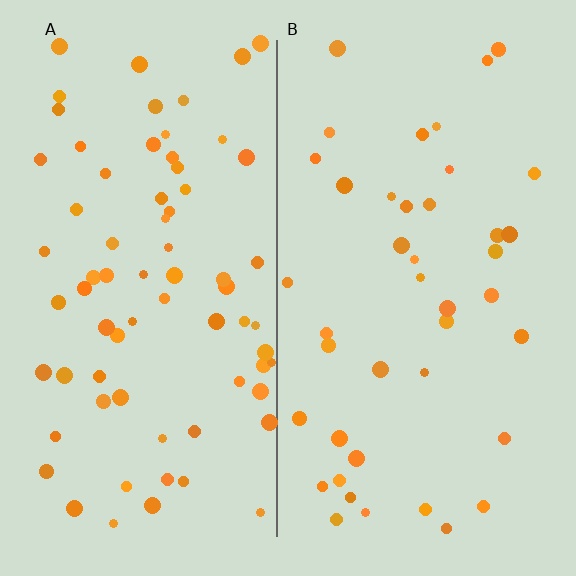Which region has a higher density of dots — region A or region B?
A (the left).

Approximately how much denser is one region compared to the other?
Approximately 1.7× — region A over region B.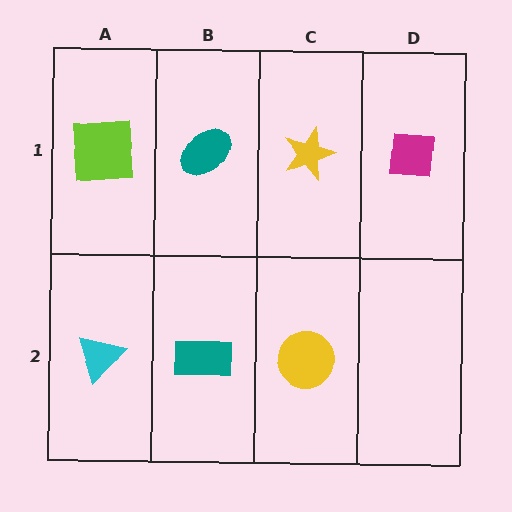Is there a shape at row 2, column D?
No, that cell is empty.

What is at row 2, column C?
A yellow circle.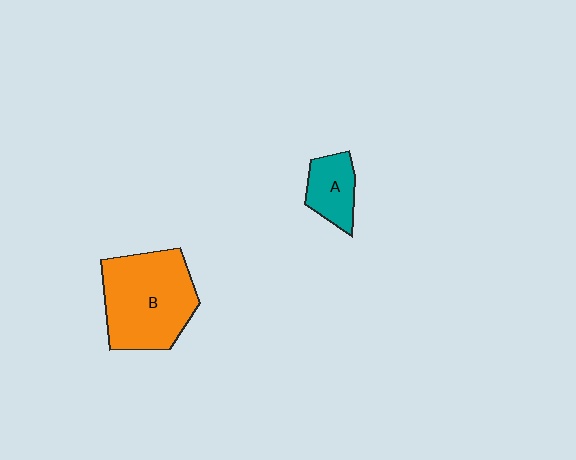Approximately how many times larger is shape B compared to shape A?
Approximately 2.5 times.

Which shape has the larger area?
Shape B (orange).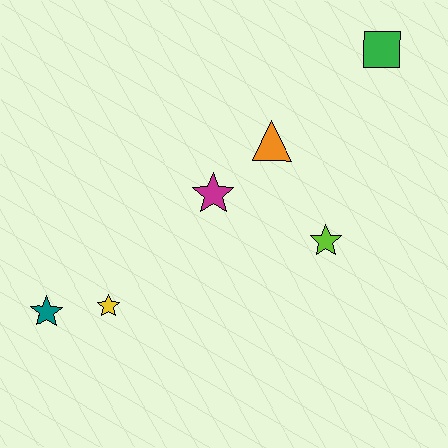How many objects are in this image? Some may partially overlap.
There are 6 objects.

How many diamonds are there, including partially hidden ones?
There are no diamonds.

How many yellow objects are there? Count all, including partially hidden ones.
There is 1 yellow object.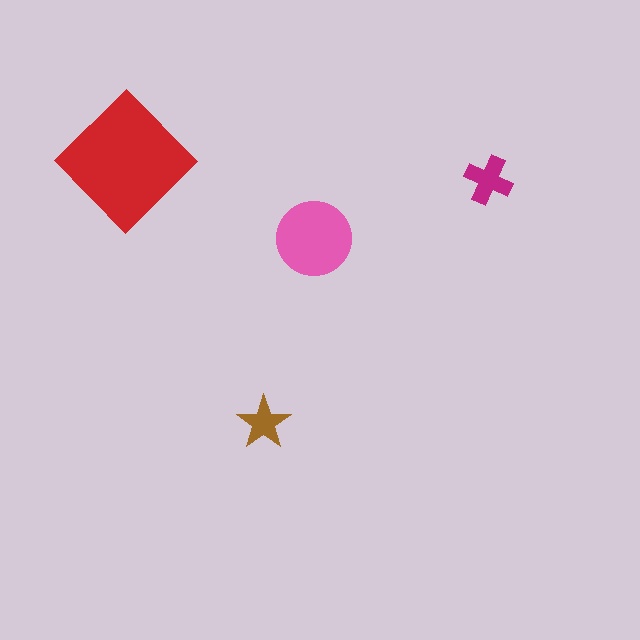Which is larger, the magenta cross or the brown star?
The magenta cross.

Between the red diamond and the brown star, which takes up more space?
The red diamond.